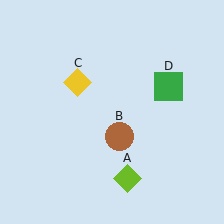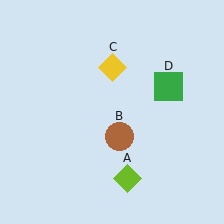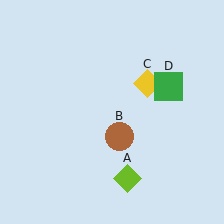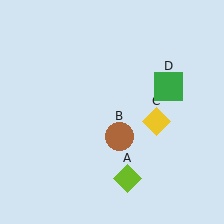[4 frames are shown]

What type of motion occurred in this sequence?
The yellow diamond (object C) rotated clockwise around the center of the scene.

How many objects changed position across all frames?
1 object changed position: yellow diamond (object C).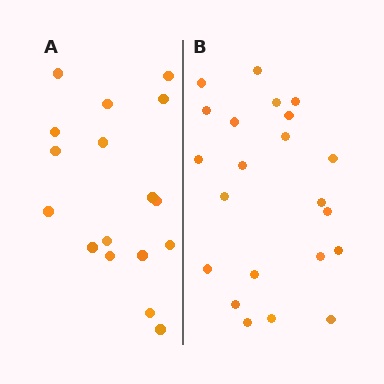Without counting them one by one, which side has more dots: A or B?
Region B (the right region) has more dots.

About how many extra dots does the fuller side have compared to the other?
Region B has about 5 more dots than region A.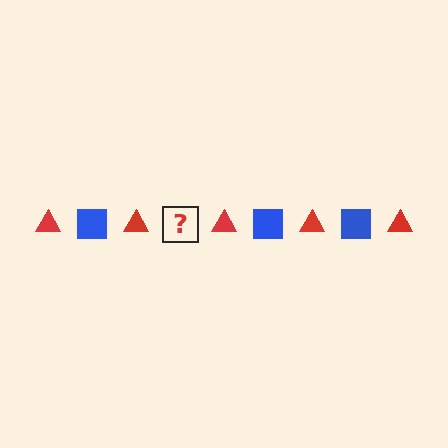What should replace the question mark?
The question mark should be replaced with a blue square.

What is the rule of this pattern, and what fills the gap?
The rule is that the pattern alternates between red triangle and blue square. The gap should be filled with a blue square.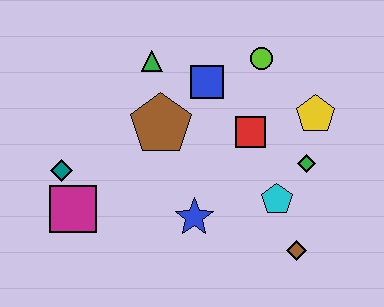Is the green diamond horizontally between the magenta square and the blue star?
No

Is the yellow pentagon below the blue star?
No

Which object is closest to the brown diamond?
The cyan pentagon is closest to the brown diamond.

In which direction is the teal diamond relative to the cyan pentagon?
The teal diamond is to the left of the cyan pentagon.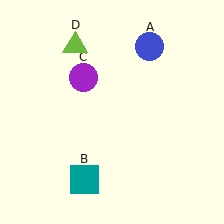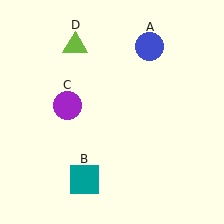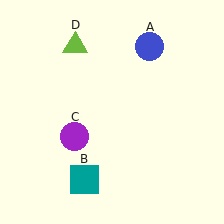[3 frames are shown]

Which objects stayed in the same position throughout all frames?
Blue circle (object A) and teal square (object B) and lime triangle (object D) remained stationary.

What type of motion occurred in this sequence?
The purple circle (object C) rotated counterclockwise around the center of the scene.